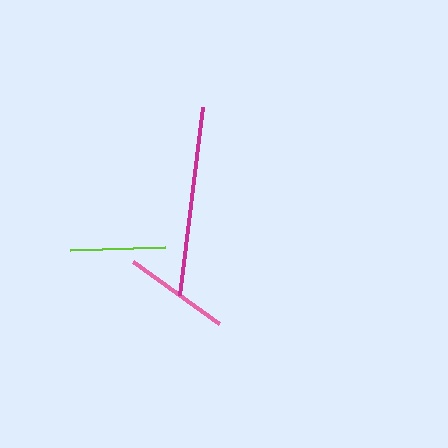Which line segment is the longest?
The magenta line is the longest at approximately 190 pixels.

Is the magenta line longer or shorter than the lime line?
The magenta line is longer than the lime line.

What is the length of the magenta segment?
The magenta segment is approximately 190 pixels long.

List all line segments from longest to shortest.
From longest to shortest: magenta, pink, lime.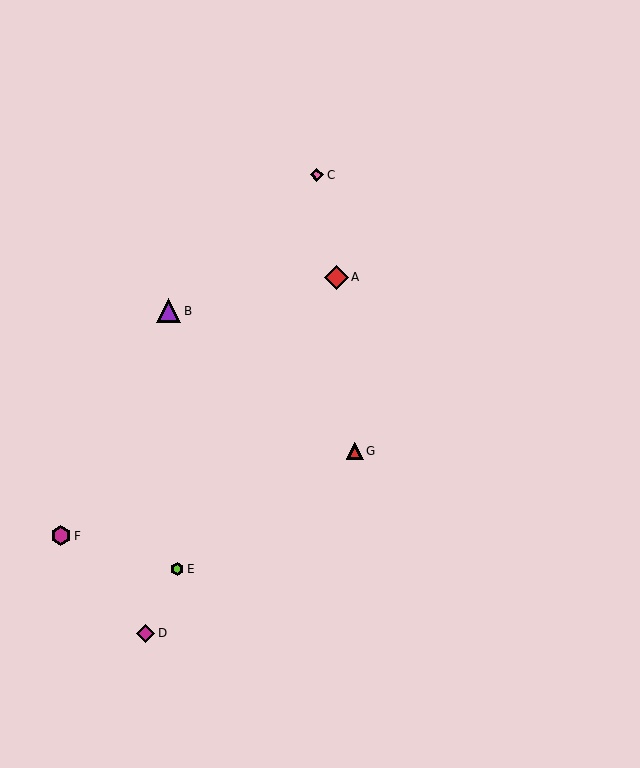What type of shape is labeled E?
Shape E is a lime hexagon.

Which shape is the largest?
The red diamond (labeled A) is the largest.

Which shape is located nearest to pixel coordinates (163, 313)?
The purple triangle (labeled B) at (169, 311) is nearest to that location.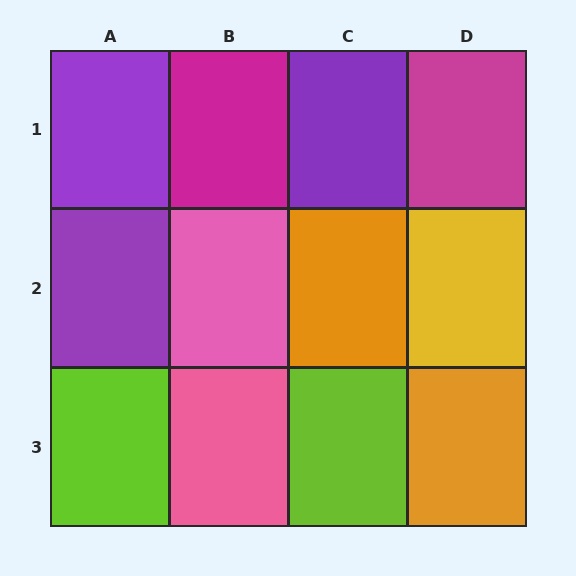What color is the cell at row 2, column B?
Pink.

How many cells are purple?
3 cells are purple.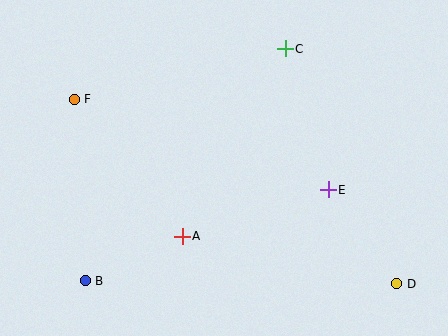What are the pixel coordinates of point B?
Point B is at (85, 281).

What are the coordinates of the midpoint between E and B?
The midpoint between E and B is at (207, 235).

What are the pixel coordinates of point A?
Point A is at (182, 236).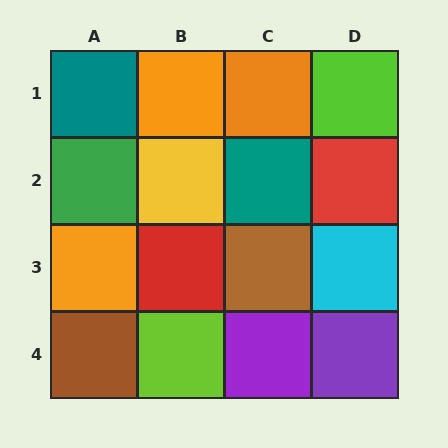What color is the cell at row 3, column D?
Cyan.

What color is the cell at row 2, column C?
Teal.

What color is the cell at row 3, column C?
Brown.